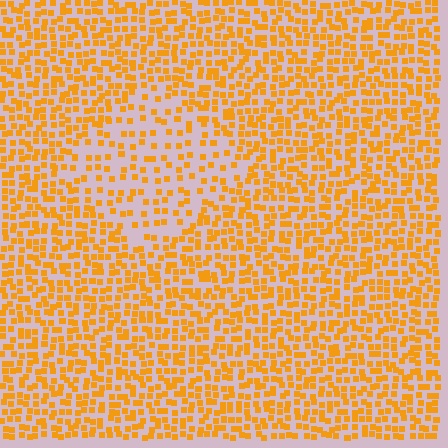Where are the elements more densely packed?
The elements are more densely packed outside the diamond boundary.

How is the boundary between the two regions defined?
The boundary is defined by a change in element density (approximately 2.0x ratio). All elements are the same color, size, and shape.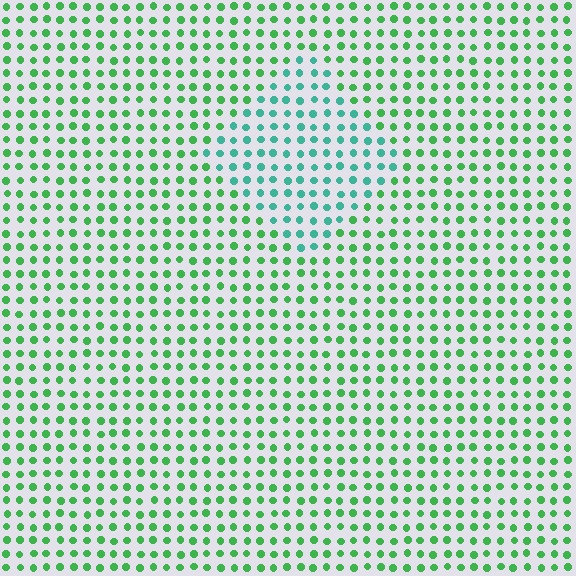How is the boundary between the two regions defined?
The boundary is defined purely by a slight shift in hue (about 39 degrees). Spacing, size, and orientation are identical on both sides.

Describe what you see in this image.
The image is filled with small green elements in a uniform arrangement. A diamond-shaped region is visible where the elements are tinted to a slightly different hue, forming a subtle color boundary.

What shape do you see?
I see a diamond.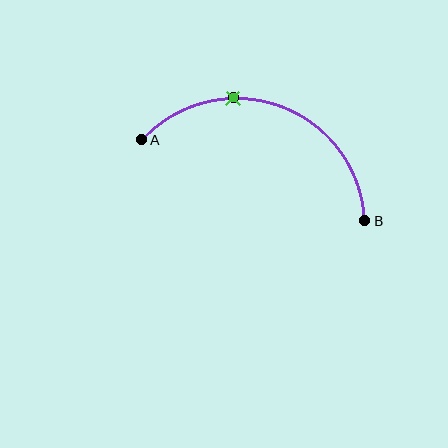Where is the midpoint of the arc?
The arc midpoint is the point on the curve farthest from the straight line joining A and B. It sits above that line.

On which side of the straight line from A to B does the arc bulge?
The arc bulges above the straight line connecting A and B.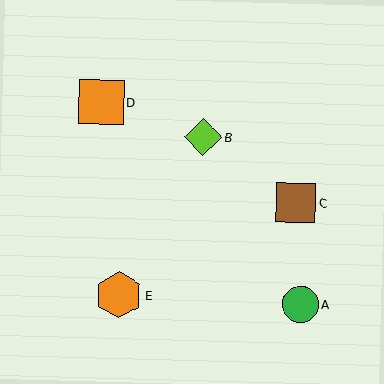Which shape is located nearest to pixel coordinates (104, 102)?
The orange square (labeled D) at (101, 102) is nearest to that location.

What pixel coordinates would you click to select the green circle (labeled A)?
Click at (300, 304) to select the green circle A.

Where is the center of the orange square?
The center of the orange square is at (101, 102).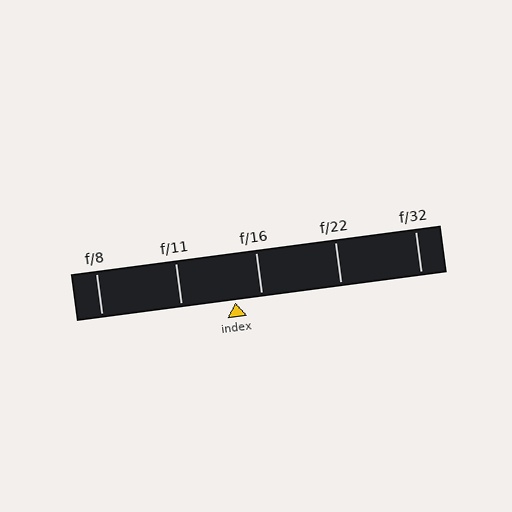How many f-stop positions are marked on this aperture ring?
There are 5 f-stop positions marked.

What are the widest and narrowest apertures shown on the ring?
The widest aperture shown is f/8 and the narrowest is f/32.